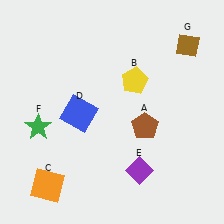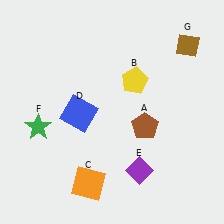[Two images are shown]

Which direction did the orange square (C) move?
The orange square (C) moved right.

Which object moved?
The orange square (C) moved right.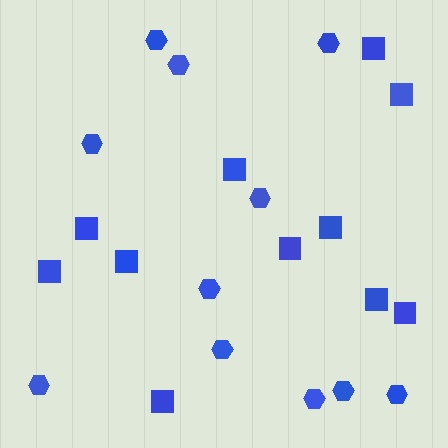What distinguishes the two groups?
There are 2 groups: one group of hexagons (11) and one group of squares (11).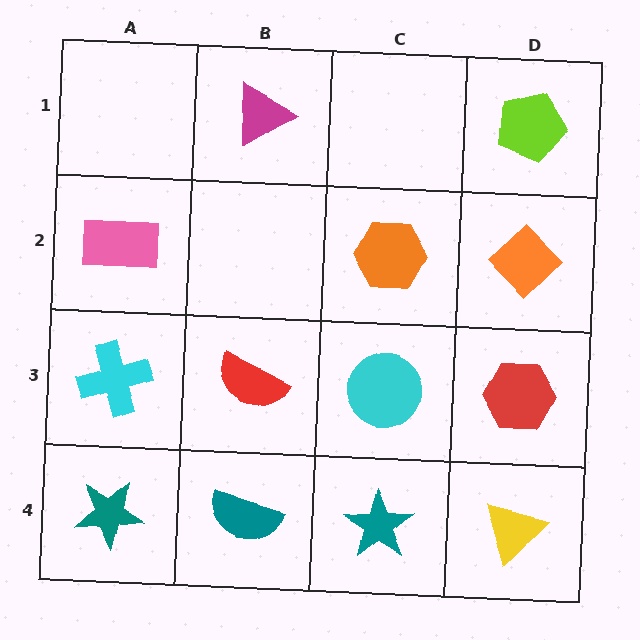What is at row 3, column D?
A red hexagon.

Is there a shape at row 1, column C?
No, that cell is empty.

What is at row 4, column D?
A yellow triangle.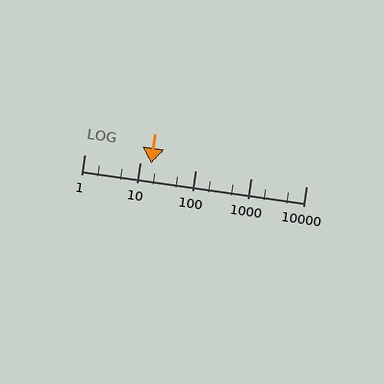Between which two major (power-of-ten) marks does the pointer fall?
The pointer is between 10 and 100.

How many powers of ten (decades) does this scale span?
The scale spans 4 decades, from 1 to 10000.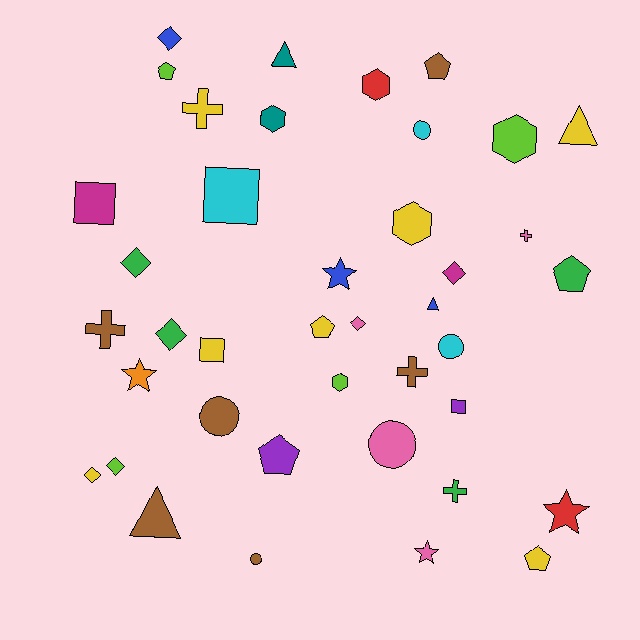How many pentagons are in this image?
There are 6 pentagons.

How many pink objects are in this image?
There are 4 pink objects.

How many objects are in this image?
There are 40 objects.